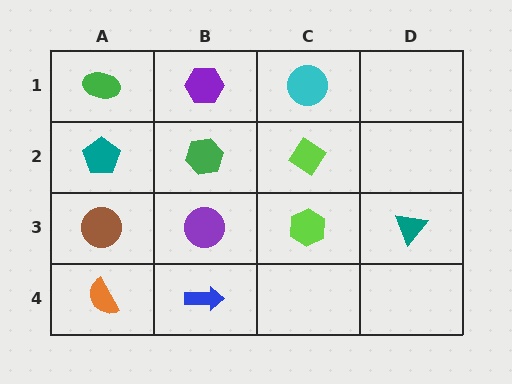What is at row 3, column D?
A teal triangle.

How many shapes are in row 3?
4 shapes.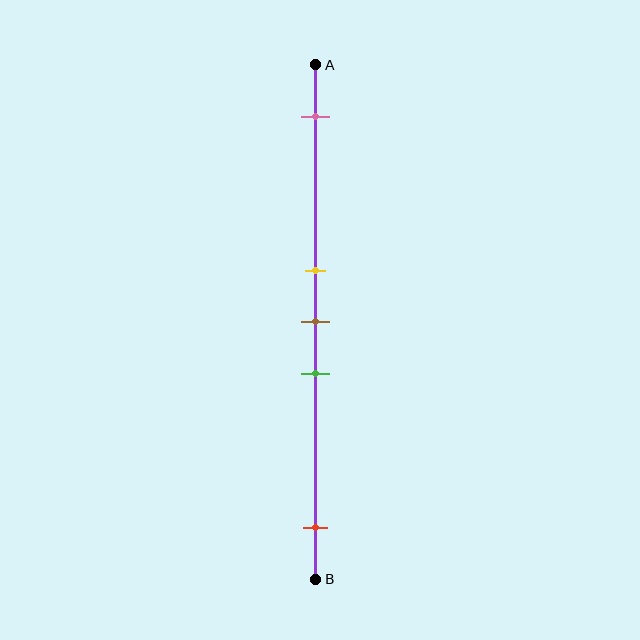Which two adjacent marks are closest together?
The yellow and brown marks are the closest adjacent pair.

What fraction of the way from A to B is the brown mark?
The brown mark is approximately 50% (0.5) of the way from A to B.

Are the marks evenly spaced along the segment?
No, the marks are not evenly spaced.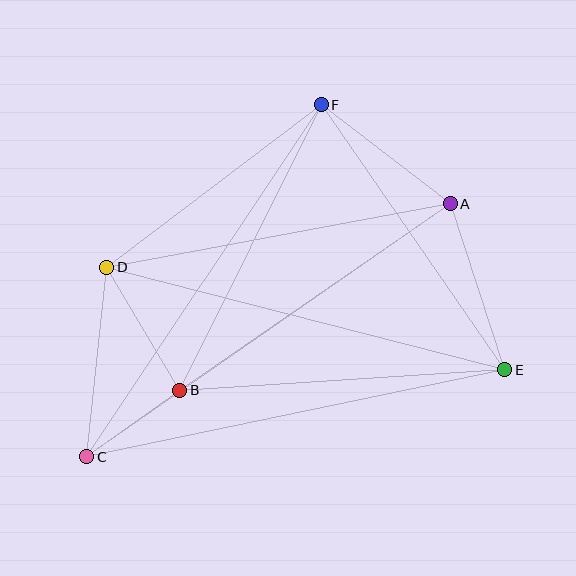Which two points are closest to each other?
Points B and C are closest to each other.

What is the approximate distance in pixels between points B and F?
The distance between B and F is approximately 319 pixels.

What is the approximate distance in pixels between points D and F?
The distance between D and F is approximately 269 pixels.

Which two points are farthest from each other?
Points A and C are farthest from each other.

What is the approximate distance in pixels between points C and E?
The distance between C and E is approximately 427 pixels.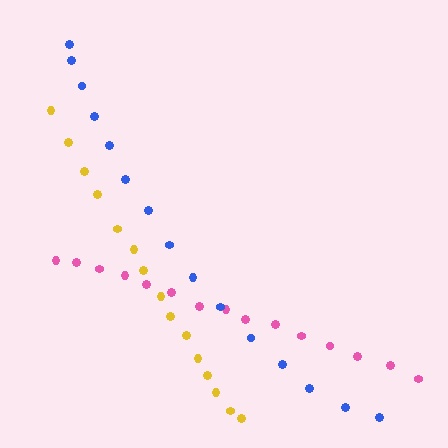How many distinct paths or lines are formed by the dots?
There are 3 distinct paths.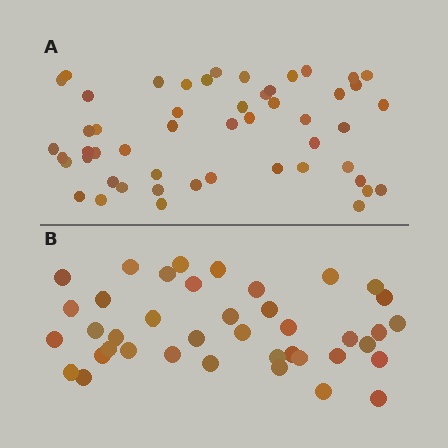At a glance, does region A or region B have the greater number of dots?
Region A (the top region) has more dots.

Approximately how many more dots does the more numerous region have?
Region A has roughly 12 or so more dots than region B.